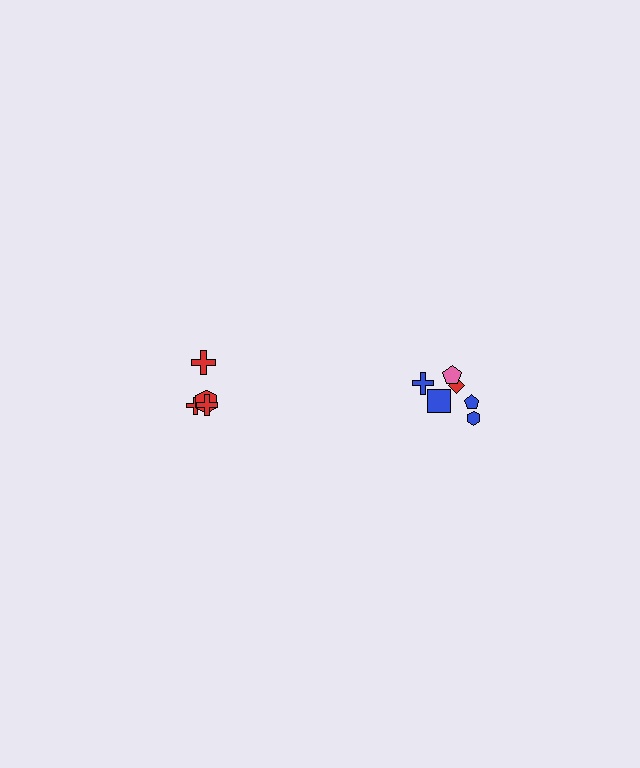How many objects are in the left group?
There are 4 objects.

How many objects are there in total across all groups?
There are 10 objects.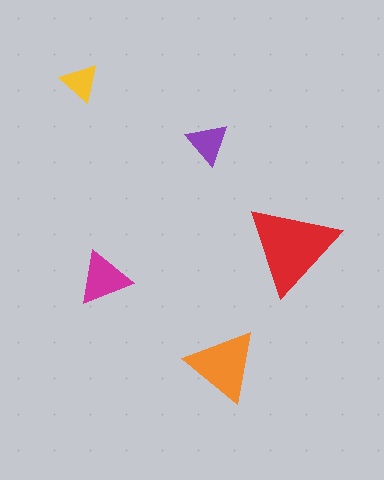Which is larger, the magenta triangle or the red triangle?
The red one.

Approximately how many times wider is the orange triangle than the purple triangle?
About 1.5 times wider.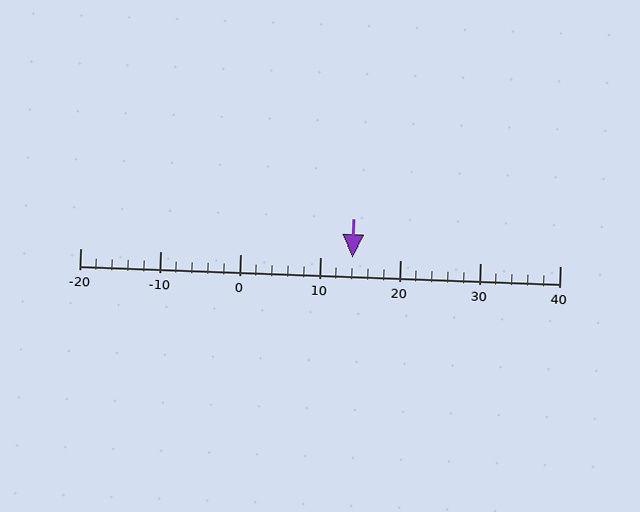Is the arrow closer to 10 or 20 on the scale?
The arrow is closer to 10.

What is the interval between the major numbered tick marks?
The major tick marks are spaced 10 units apart.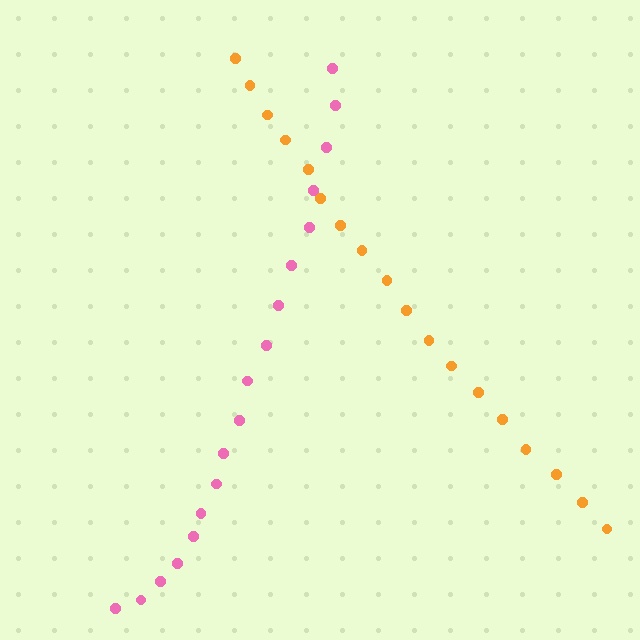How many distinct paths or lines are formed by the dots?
There are 2 distinct paths.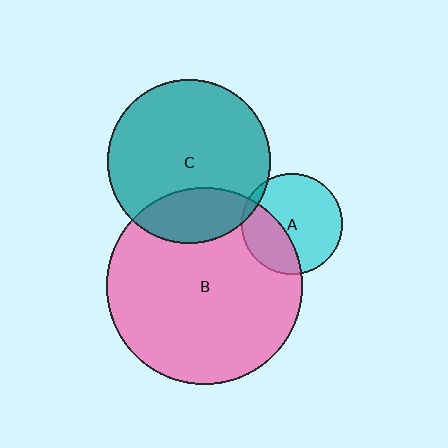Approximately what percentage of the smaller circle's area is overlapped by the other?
Approximately 35%.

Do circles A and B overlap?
Yes.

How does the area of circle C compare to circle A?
Approximately 2.6 times.